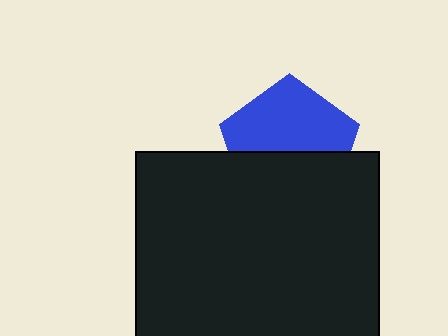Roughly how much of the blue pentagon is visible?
About half of it is visible (roughly 56%).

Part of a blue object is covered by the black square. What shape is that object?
It is a pentagon.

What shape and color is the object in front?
The object in front is a black square.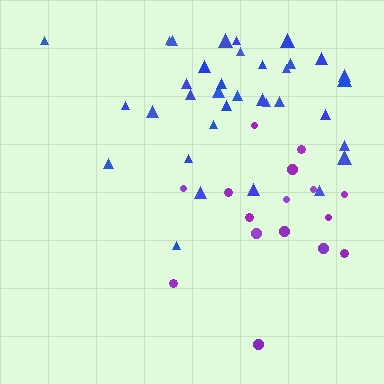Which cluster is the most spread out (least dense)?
Purple.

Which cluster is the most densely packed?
Blue.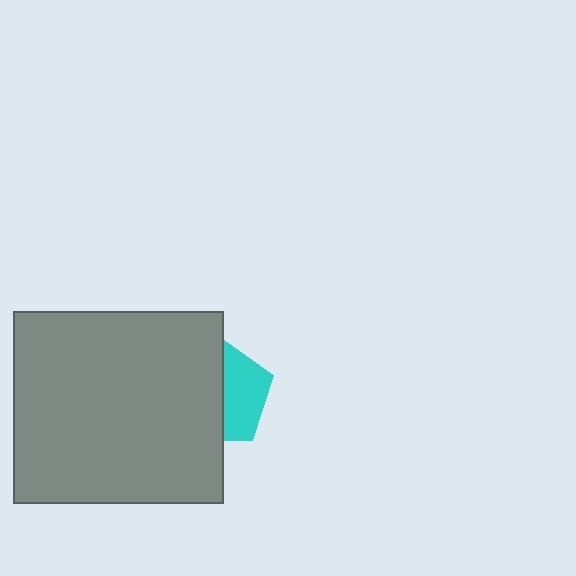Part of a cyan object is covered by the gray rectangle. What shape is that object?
It is a pentagon.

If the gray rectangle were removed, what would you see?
You would see the complete cyan pentagon.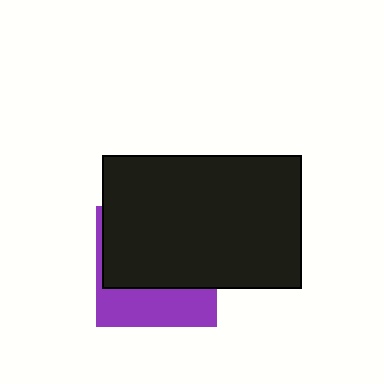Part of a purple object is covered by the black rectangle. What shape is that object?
It is a square.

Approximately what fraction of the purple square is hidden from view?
Roughly 65% of the purple square is hidden behind the black rectangle.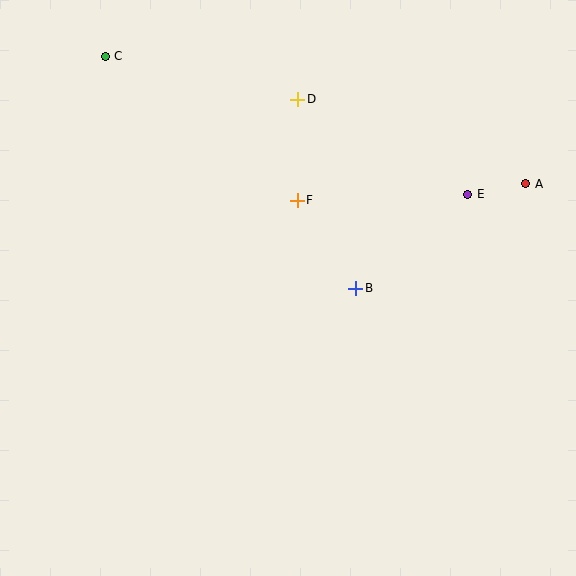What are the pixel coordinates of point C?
Point C is at (105, 56).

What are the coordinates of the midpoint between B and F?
The midpoint between B and F is at (327, 244).